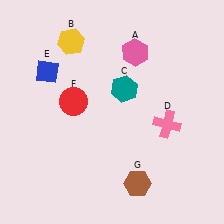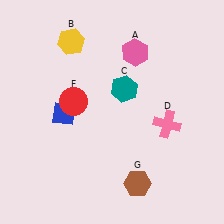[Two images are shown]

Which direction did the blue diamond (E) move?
The blue diamond (E) moved down.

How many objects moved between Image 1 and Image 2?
1 object moved between the two images.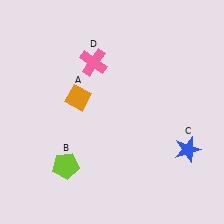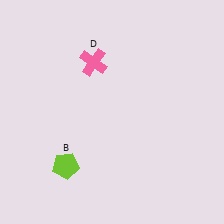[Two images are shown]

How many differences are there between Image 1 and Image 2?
There are 2 differences between the two images.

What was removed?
The blue star (C), the orange diamond (A) were removed in Image 2.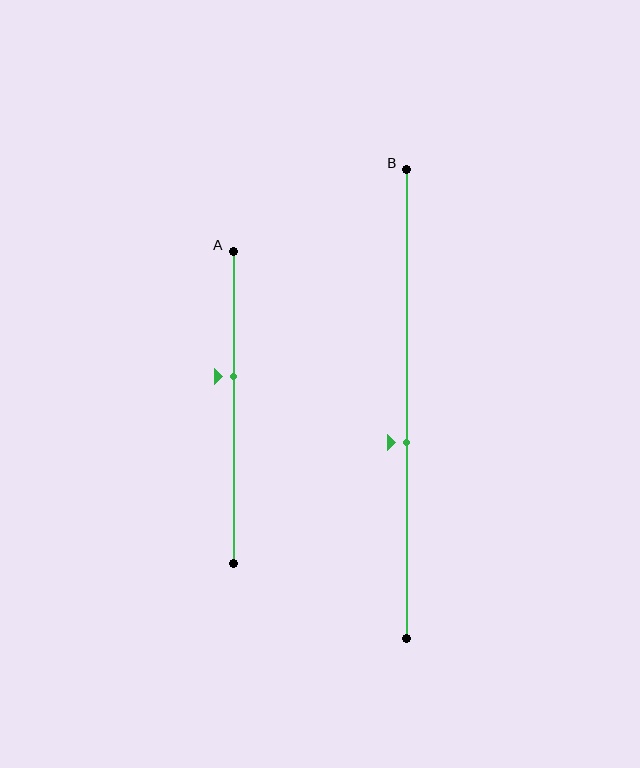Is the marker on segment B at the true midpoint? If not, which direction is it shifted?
No, the marker on segment B is shifted downward by about 8% of the segment length.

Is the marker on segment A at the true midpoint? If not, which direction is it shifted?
No, the marker on segment A is shifted upward by about 10% of the segment length.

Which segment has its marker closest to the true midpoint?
Segment B has its marker closest to the true midpoint.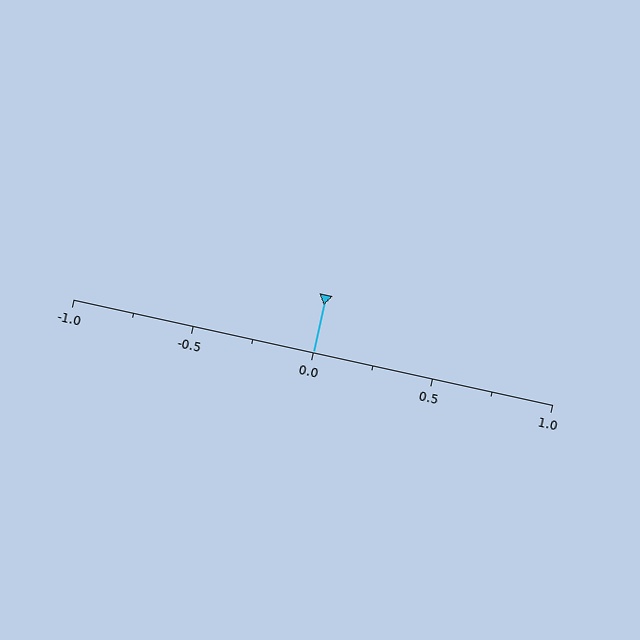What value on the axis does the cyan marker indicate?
The marker indicates approximately 0.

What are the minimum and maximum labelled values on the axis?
The axis runs from -1.0 to 1.0.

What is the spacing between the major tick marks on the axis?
The major ticks are spaced 0.5 apart.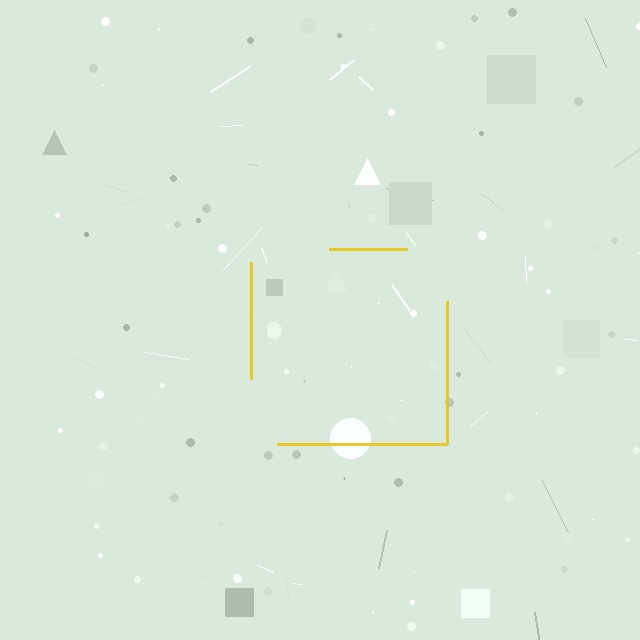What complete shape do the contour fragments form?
The contour fragments form a square.